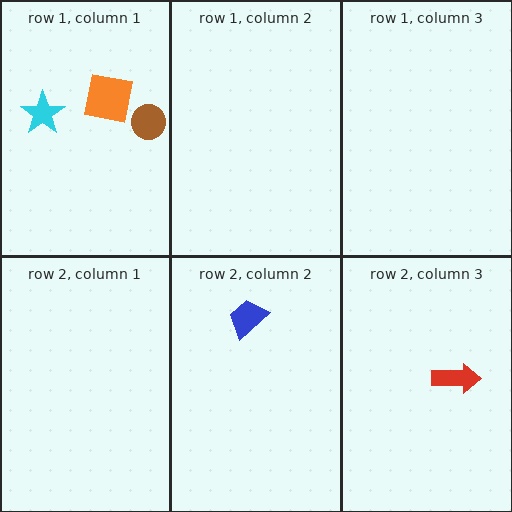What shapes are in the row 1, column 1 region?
The cyan star, the orange square, the brown circle.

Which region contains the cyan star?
The row 1, column 1 region.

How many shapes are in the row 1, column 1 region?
3.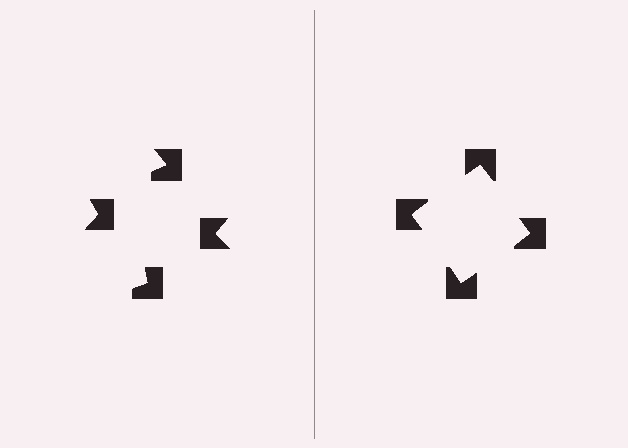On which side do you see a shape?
An illusory square appears on the right side. On the left side the wedge cuts are rotated, so no coherent shape forms.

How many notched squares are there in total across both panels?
8 — 4 on each side.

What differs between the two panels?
The notched squares are positioned identically on both sides; only the wedge orientations differ. On the right they align to a square; on the left they are misaligned.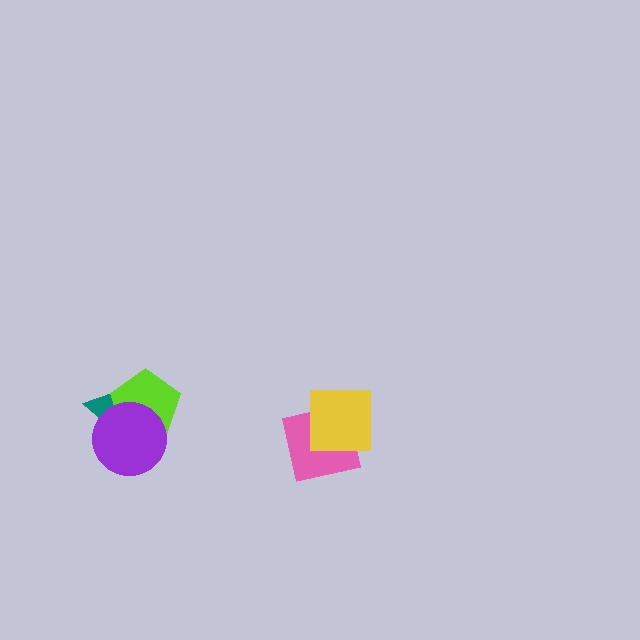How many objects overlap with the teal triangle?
2 objects overlap with the teal triangle.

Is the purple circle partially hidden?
No, no other shape covers it.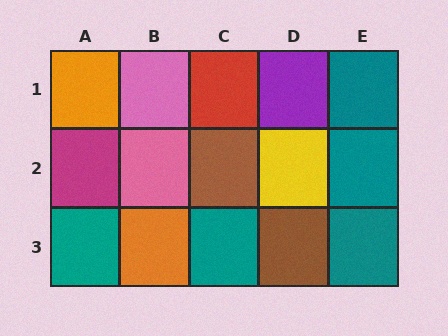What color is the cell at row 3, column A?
Teal.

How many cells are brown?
2 cells are brown.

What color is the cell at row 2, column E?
Teal.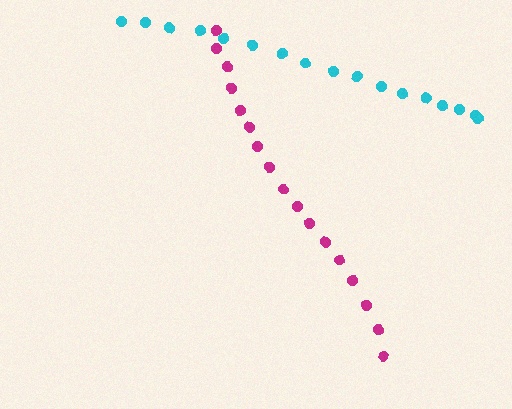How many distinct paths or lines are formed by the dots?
There are 2 distinct paths.